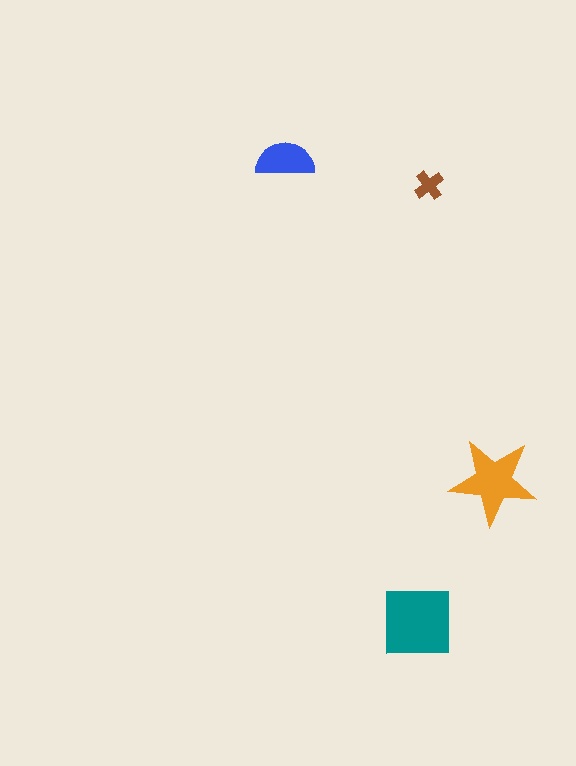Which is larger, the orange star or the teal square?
The teal square.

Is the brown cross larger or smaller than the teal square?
Smaller.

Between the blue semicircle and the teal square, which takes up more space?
The teal square.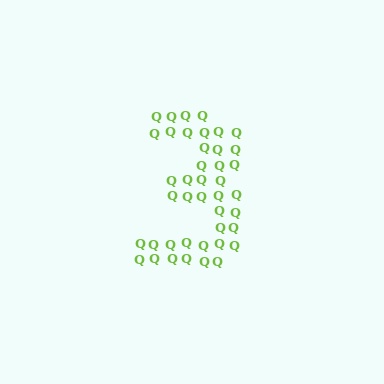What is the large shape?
The large shape is the digit 3.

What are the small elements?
The small elements are letter Q's.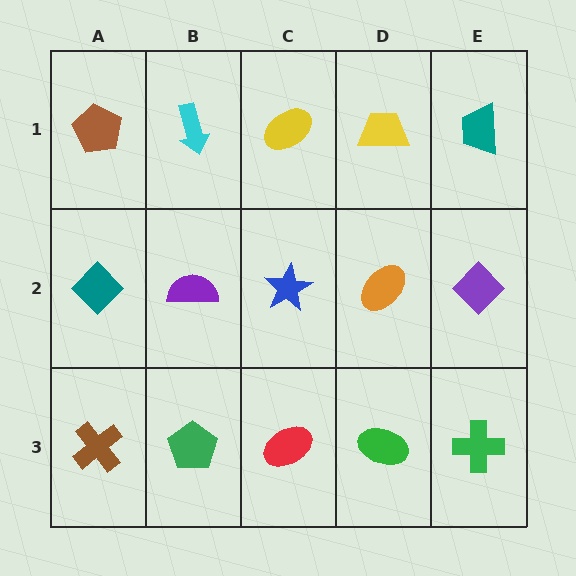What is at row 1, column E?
A teal trapezoid.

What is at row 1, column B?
A cyan arrow.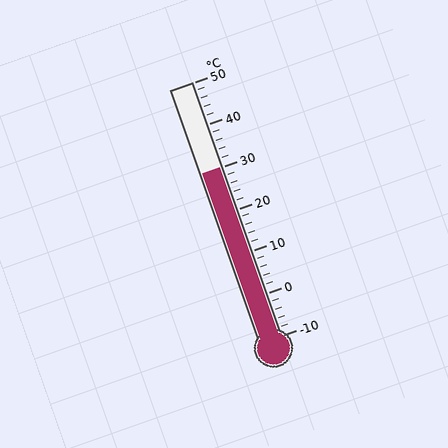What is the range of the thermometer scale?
The thermometer scale ranges from -10°C to 50°C.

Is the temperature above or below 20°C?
The temperature is above 20°C.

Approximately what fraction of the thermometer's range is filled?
The thermometer is filled to approximately 65% of its range.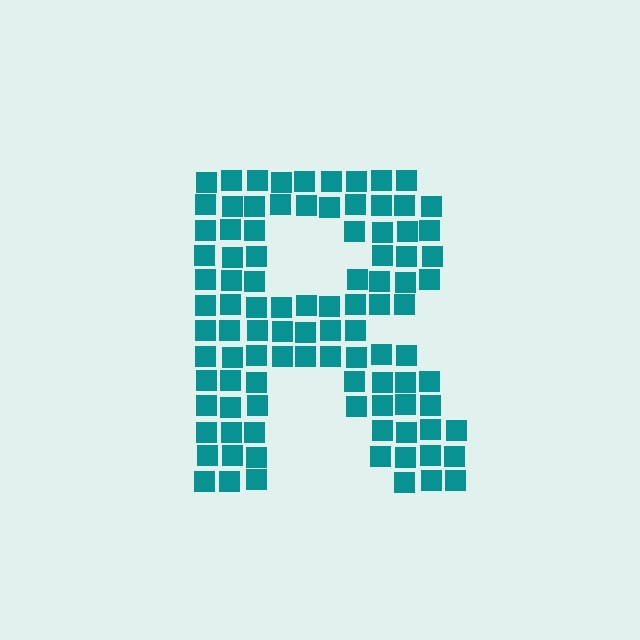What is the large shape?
The large shape is the letter R.